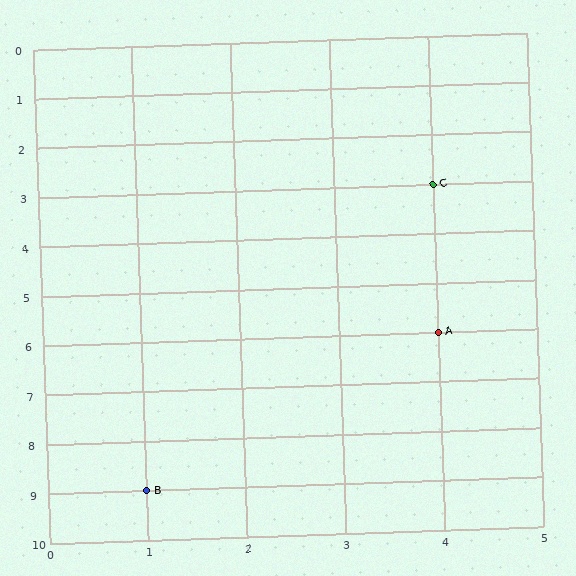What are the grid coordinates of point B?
Point B is at grid coordinates (1, 9).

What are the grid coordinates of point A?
Point A is at grid coordinates (4, 6).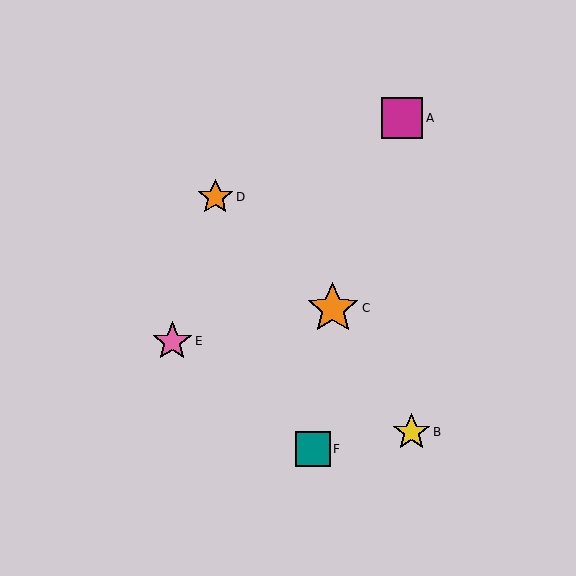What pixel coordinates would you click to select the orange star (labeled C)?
Click at (333, 308) to select the orange star C.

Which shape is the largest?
The orange star (labeled C) is the largest.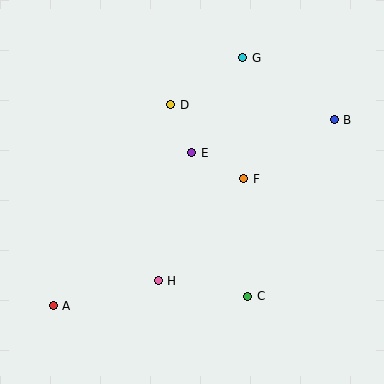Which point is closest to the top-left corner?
Point D is closest to the top-left corner.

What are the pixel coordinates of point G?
Point G is at (243, 58).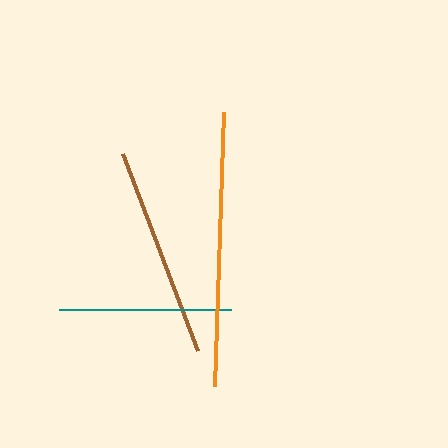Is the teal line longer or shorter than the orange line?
The orange line is longer than the teal line.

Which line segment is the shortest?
The teal line is the shortest at approximately 171 pixels.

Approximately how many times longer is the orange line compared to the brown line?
The orange line is approximately 1.3 times the length of the brown line.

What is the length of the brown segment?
The brown segment is approximately 211 pixels long.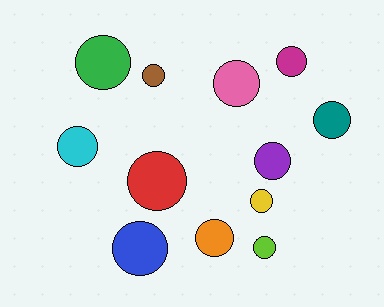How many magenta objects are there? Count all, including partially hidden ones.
There is 1 magenta object.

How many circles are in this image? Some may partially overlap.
There are 12 circles.